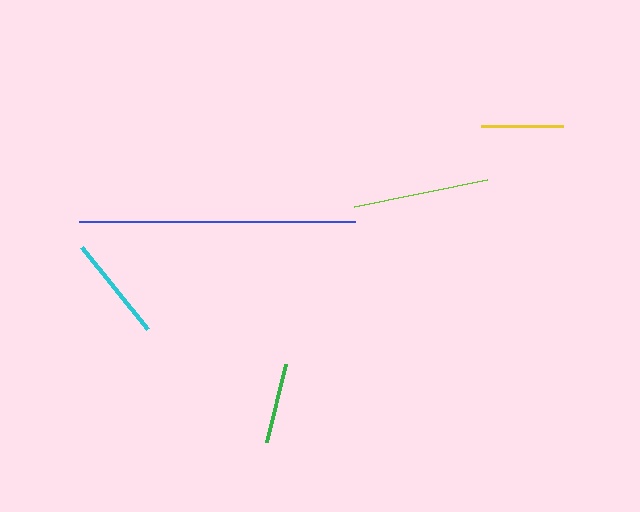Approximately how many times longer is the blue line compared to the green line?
The blue line is approximately 3.4 times the length of the green line.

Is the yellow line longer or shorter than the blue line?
The blue line is longer than the yellow line.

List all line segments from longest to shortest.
From longest to shortest: blue, lime, cyan, yellow, green.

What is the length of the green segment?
The green segment is approximately 80 pixels long.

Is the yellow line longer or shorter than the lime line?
The lime line is longer than the yellow line.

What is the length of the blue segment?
The blue segment is approximately 276 pixels long.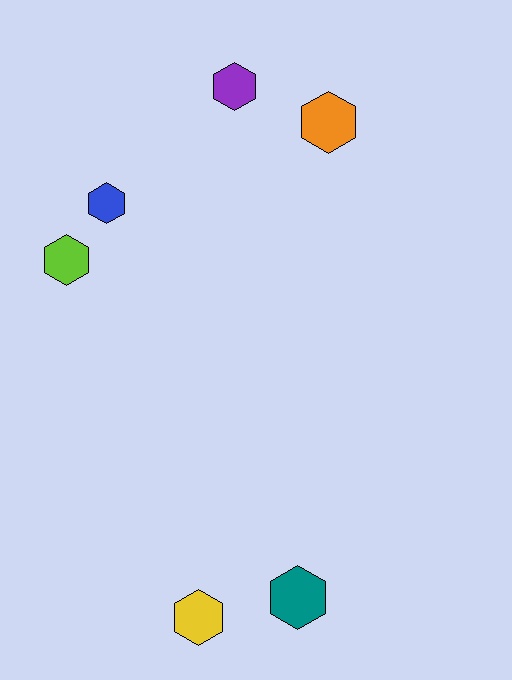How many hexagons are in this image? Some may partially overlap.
There are 6 hexagons.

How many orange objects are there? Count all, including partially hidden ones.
There is 1 orange object.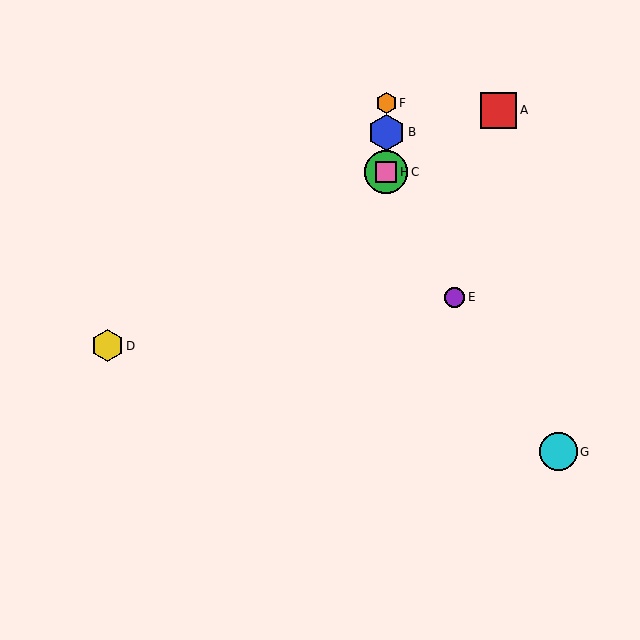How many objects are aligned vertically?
4 objects (B, C, F, H) are aligned vertically.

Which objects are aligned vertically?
Objects B, C, F, H are aligned vertically.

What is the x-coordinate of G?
Object G is at x≈558.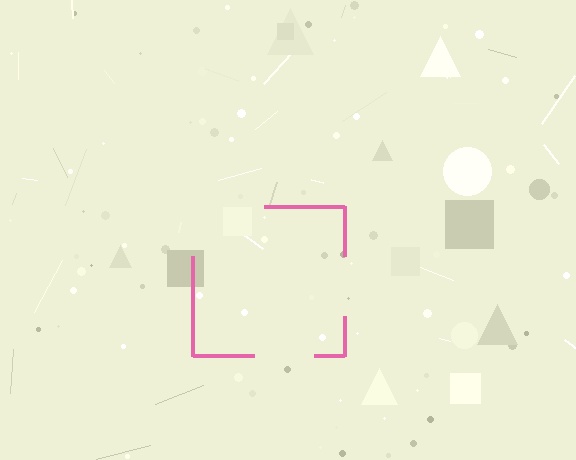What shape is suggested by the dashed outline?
The dashed outline suggests a square.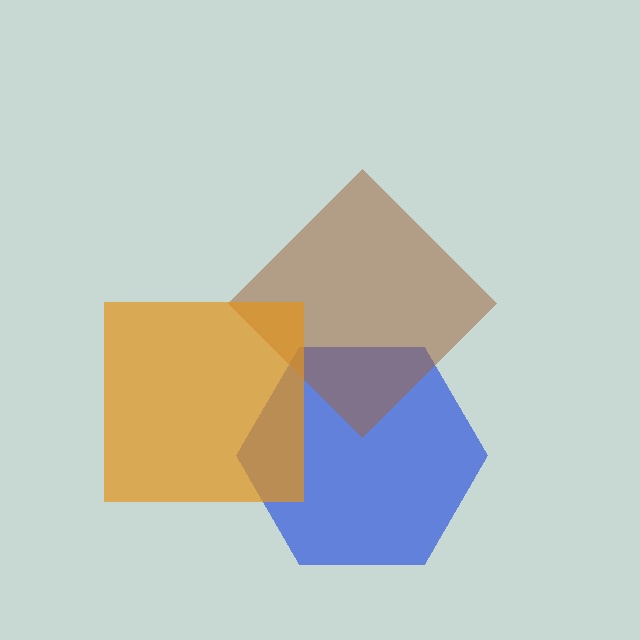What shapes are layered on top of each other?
The layered shapes are: a blue hexagon, a brown diamond, an orange square.